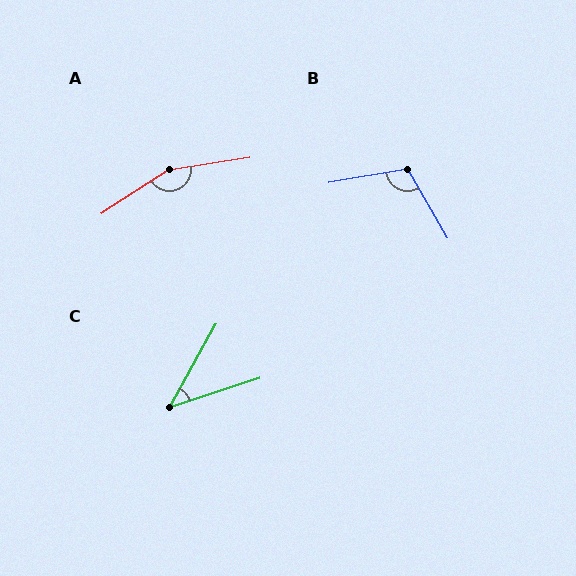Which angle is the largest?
A, at approximately 156 degrees.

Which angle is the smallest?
C, at approximately 43 degrees.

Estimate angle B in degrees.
Approximately 110 degrees.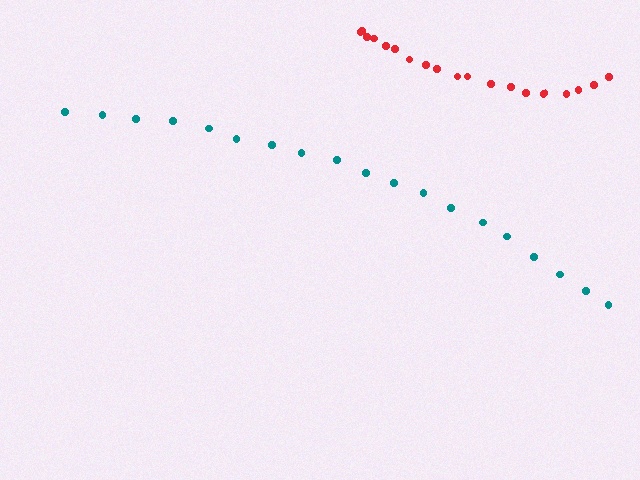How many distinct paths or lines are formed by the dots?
There are 2 distinct paths.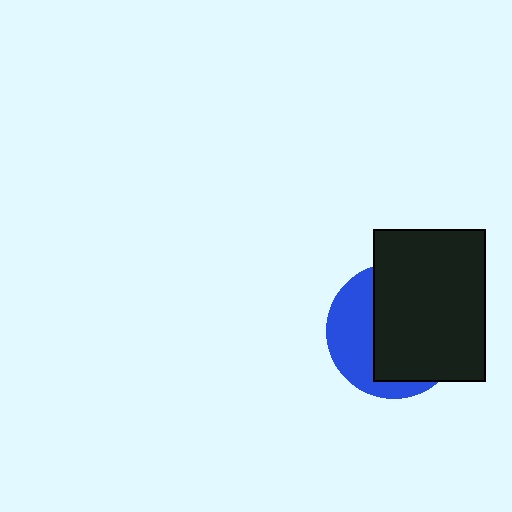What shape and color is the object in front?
The object in front is a black rectangle.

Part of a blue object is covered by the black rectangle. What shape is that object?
It is a circle.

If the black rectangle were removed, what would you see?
You would see the complete blue circle.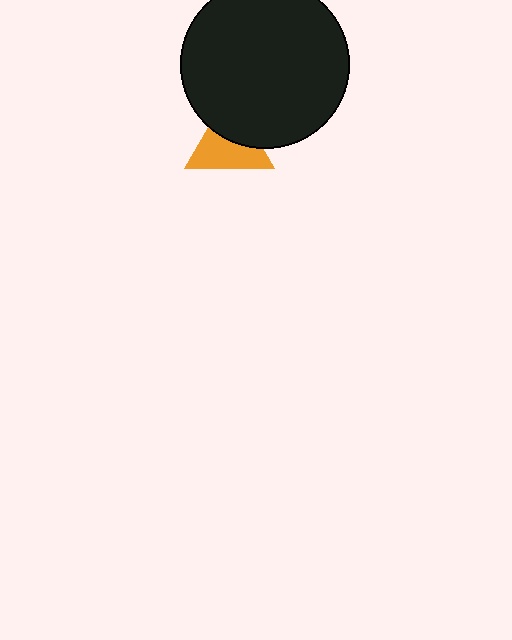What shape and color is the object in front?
The object in front is a black circle.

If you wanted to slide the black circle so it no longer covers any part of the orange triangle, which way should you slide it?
Slide it up — that is the most direct way to separate the two shapes.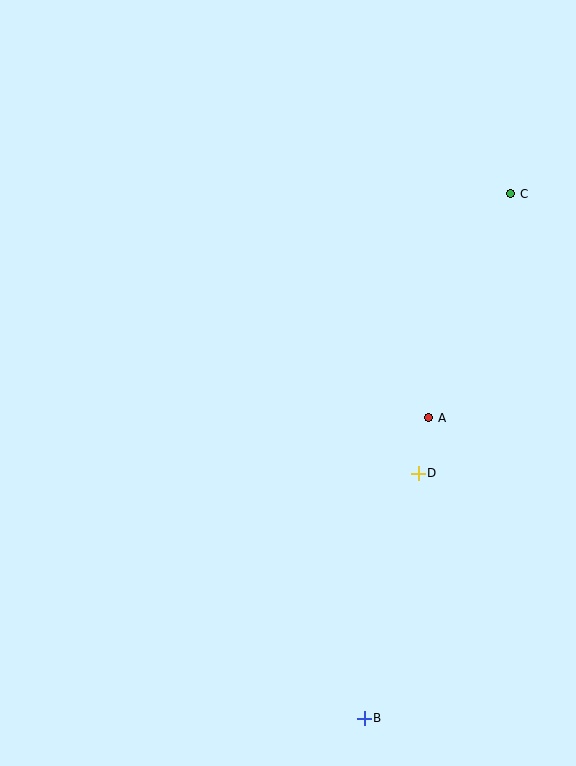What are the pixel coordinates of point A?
Point A is at (429, 418).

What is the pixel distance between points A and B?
The distance between A and B is 307 pixels.